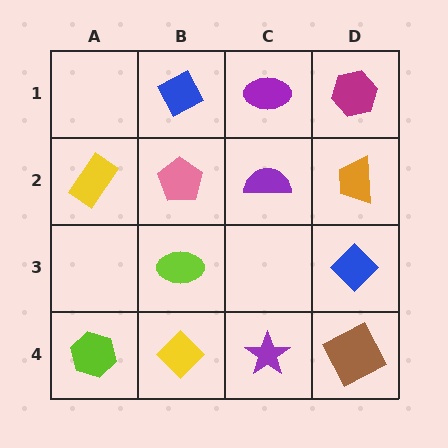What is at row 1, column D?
A magenta hexagon.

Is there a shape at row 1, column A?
No, that cell is empty.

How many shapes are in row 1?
3 shapes.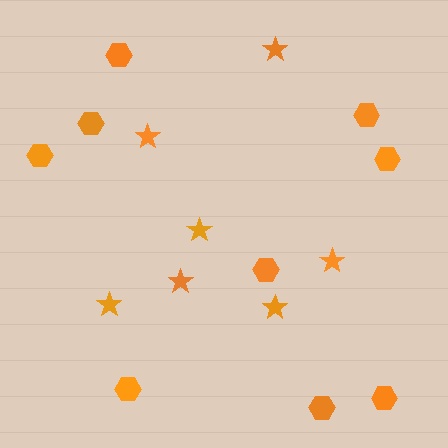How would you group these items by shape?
There are 2 groups: one group of stars (7) and one group of hexagons (9).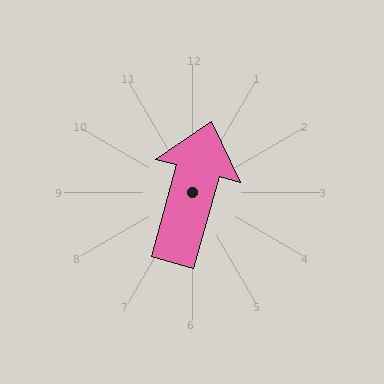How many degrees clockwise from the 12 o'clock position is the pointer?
Approximately 16 degrees.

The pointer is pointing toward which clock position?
Roughly 1 o'clock.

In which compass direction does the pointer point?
North.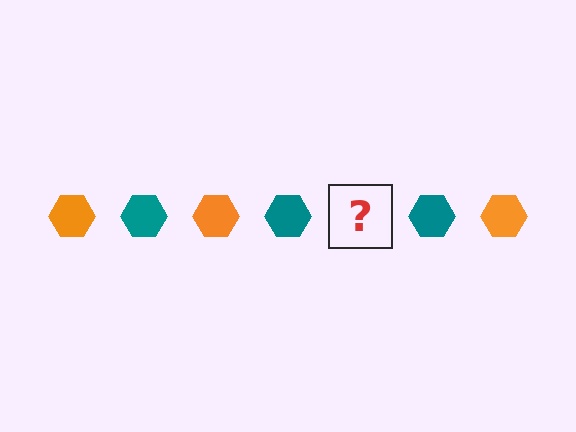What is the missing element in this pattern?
The missing element is an orange hexagon.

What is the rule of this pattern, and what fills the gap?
The rule is that the pattern cycles through orange, teal hexagons. The gap should be filled with an orange hexagon.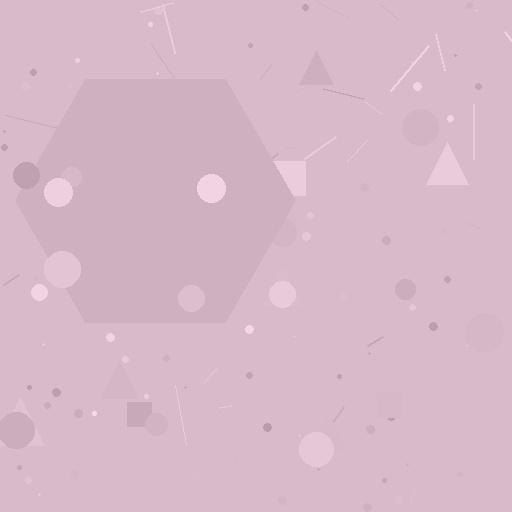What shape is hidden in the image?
A hexagon is hidden in the image.